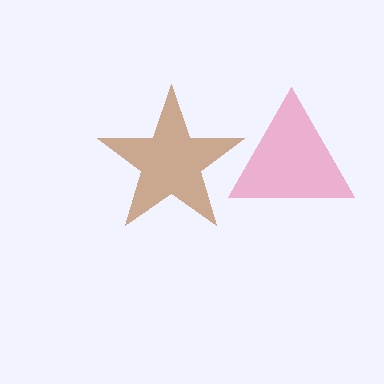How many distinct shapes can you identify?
There are 2 distinct shapes: a brown star, a pink triangle.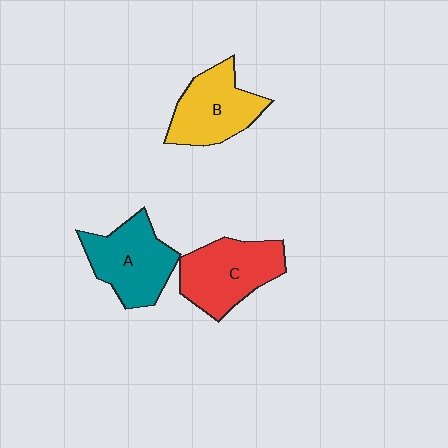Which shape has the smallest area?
Shape B (yellow).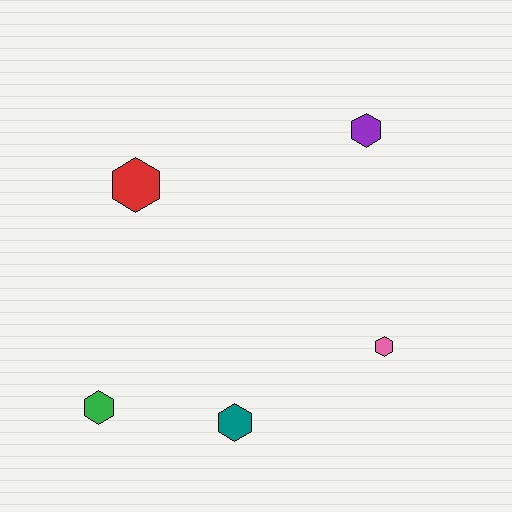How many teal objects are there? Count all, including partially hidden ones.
There is 1 teal object.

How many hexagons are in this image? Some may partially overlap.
There are 5 hexagons.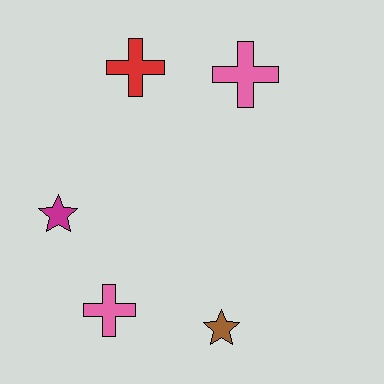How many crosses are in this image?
There are 3 crosses.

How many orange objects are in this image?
There are no orange objects.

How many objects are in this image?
There are 5 objects.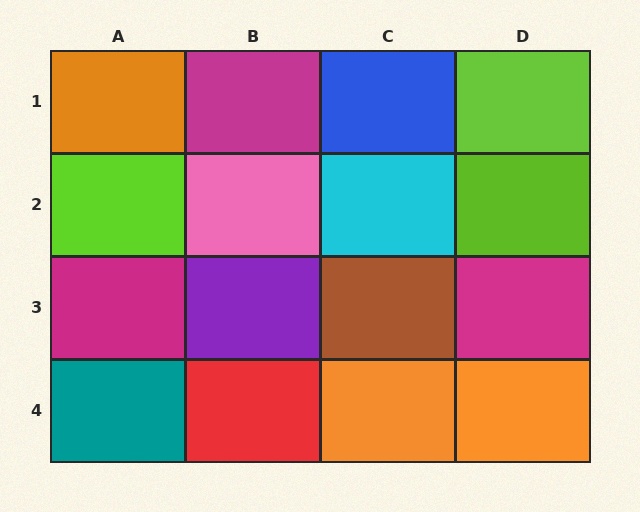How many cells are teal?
1 cell is teal.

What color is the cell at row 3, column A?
Magenta.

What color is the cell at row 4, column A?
Teal.